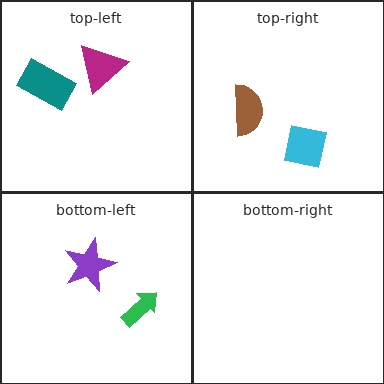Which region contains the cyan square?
The top-right region.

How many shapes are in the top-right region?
2.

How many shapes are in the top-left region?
2.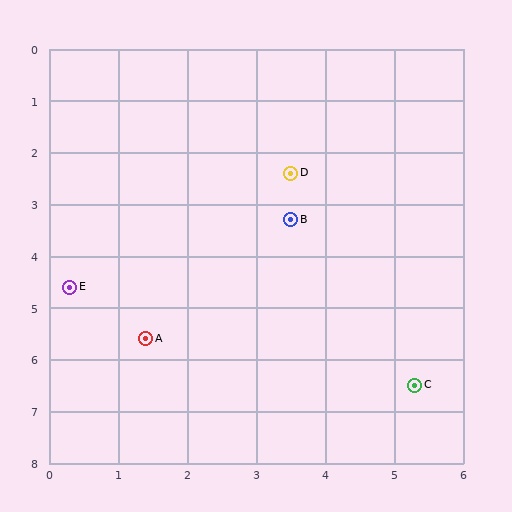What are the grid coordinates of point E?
Point E is at approximately (0.3, 4.6).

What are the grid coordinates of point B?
Point B is at approximately (3.5, 3.3).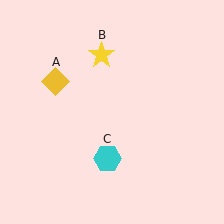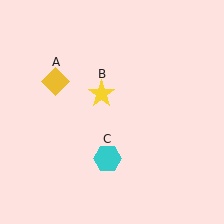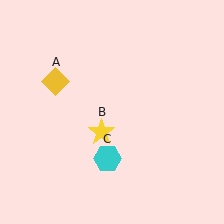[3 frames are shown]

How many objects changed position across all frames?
1 object changed position: yellow star (object B).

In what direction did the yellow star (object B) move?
The yellow star (object B) moved down.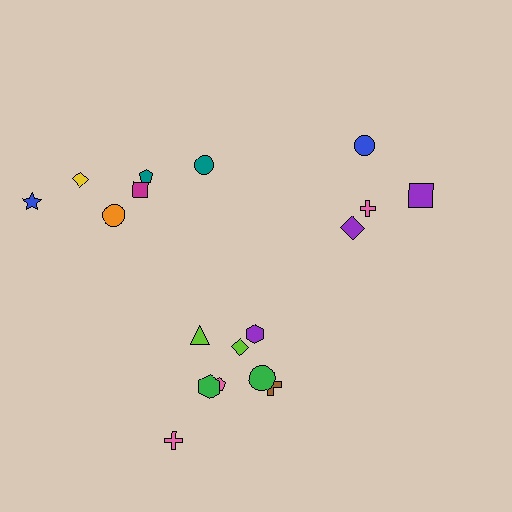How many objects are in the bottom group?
There are 8 objects.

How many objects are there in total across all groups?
There are 18 objects.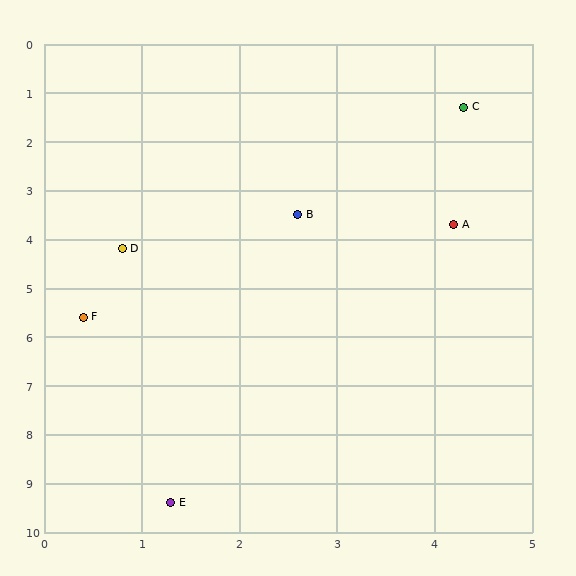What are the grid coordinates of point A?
Point A is at approximately (4.2, 3.7).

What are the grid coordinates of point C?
Point C is at approximately (4.3, 1.3).